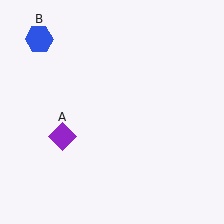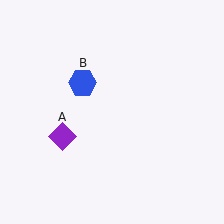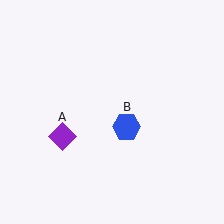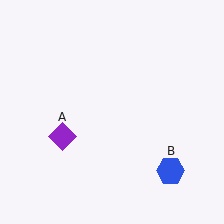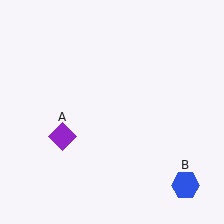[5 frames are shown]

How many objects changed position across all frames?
1 object changed position: blue hexagon (object B).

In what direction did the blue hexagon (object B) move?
The blue hexagon (object B) moved down and to the right.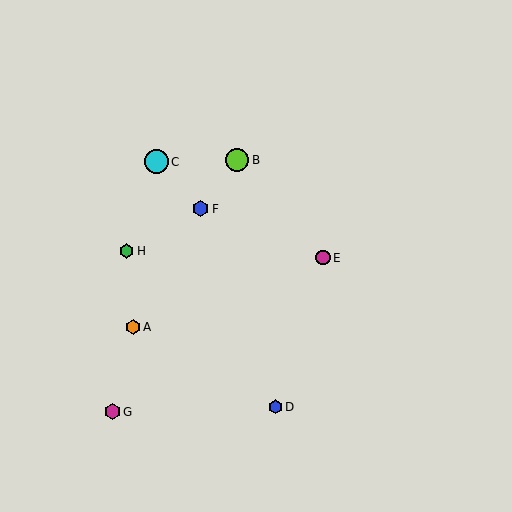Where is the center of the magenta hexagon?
The center of the magenta hexagon is at (112, 412).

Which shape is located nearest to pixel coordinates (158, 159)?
The cyan circle (labeled C) at (156, 162) is nearest to that location.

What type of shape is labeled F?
Shape F is a blue hexagon.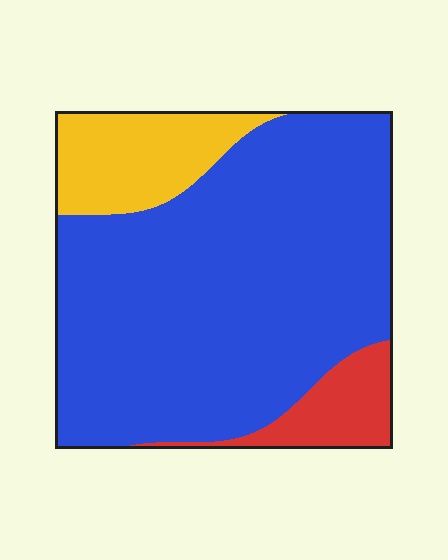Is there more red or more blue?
Blue.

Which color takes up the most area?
Blue, at roughly 75%.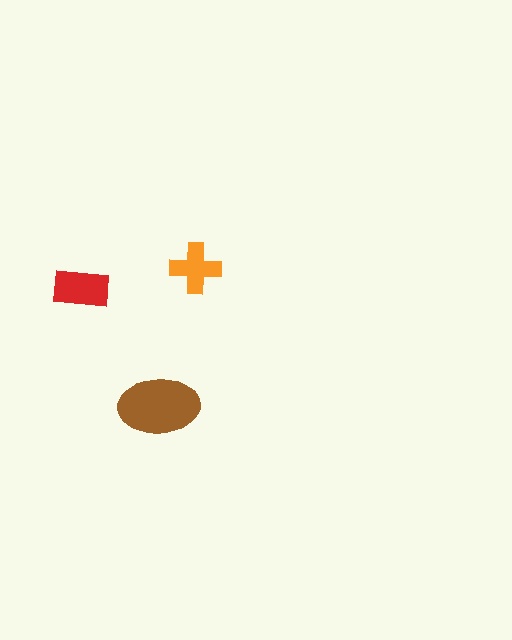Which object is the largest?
The brown ellipse.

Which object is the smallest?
The orange cross.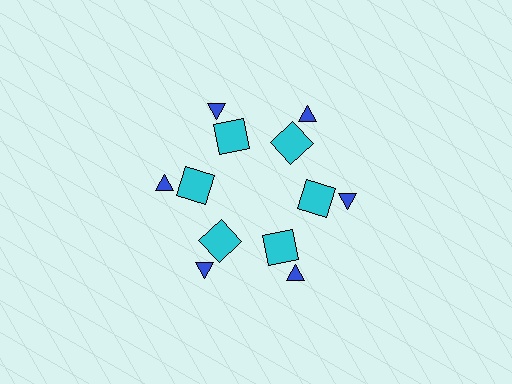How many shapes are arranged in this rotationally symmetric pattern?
There are 12 shapes, arranged in 6 groups of 2.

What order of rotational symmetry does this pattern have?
This pattern has 6-fold rotational symmetry.